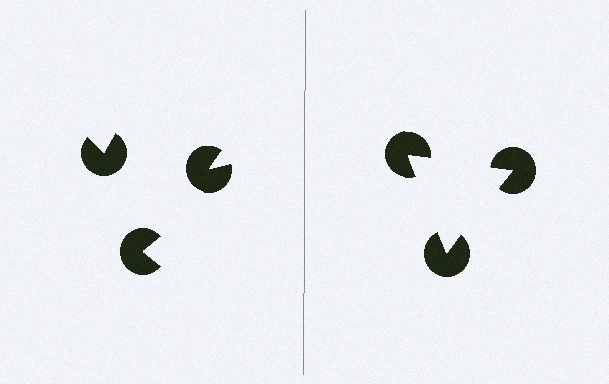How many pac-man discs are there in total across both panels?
6 — 3 on each side.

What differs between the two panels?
The pac-man discs are positioned identically on both sides; only the wedge orientations differ. On the right they align to a triangle; on the left they are misaligned.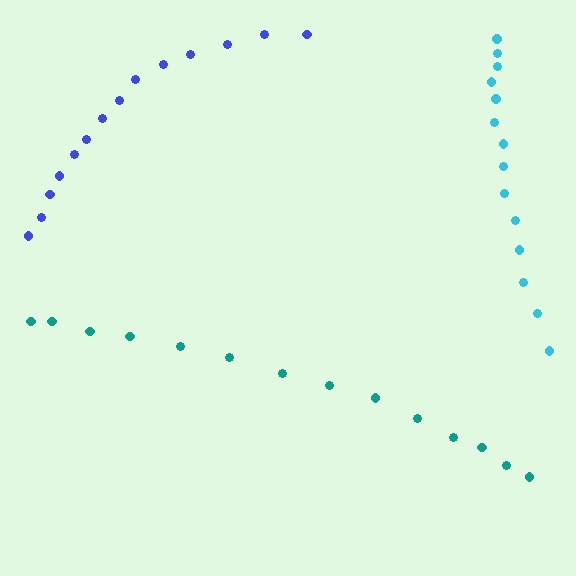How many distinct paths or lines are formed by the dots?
There are 3 distinct paths.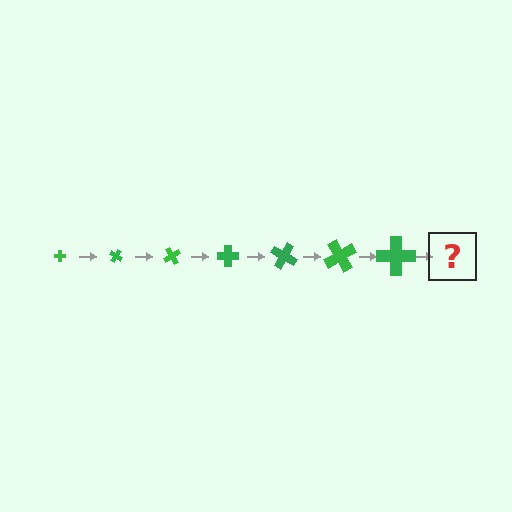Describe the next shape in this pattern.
It should be a cross, larger than the previous one and rotated 210 degrees from the start.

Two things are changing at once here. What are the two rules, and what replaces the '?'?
The two rules are that the cross grows larger each step and it rotates 30 degrees each step. The '?' should be a cross, larger than the previous one and rotated 210 degrees from the start.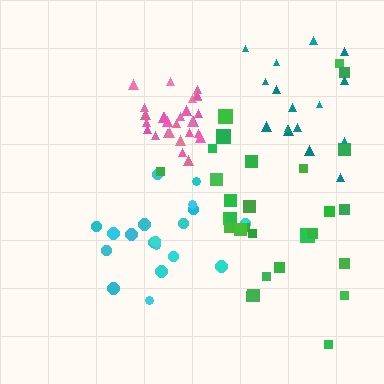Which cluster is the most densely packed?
Pink.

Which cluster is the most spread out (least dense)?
Green.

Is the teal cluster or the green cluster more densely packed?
Teal.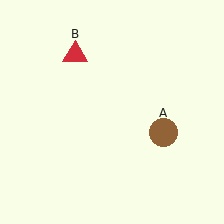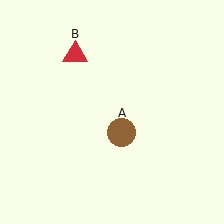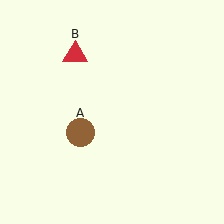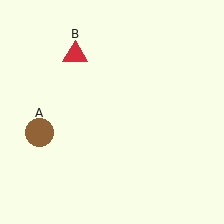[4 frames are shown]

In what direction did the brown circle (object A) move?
The brown circle (object A) moved left.